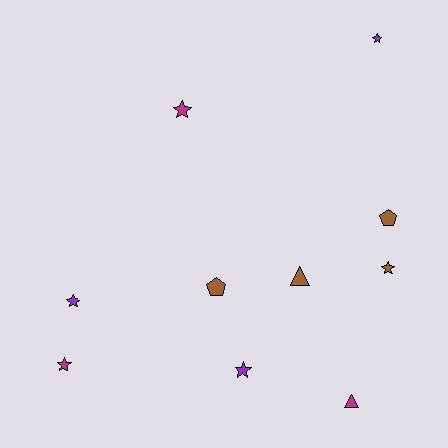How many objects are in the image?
There are 10 objects.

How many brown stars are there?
There is 1 brown star.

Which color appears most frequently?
Brown, with 4 objects.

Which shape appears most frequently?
Star, with 6 objects.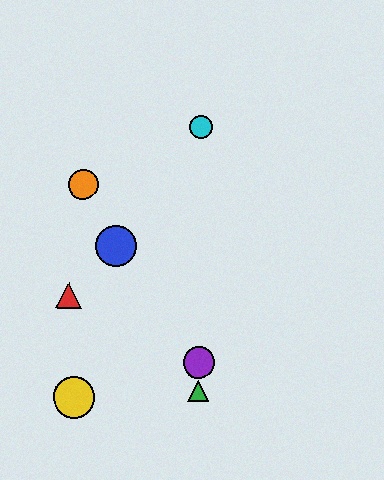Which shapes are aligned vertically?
The green triangle, the purple circle, the cyan circle are aligned vertically.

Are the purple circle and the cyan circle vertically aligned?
Yes, both are at x≈199.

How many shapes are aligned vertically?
3 shapes (the green triangle, the purple circle, the cyan circle) are aligned vertically.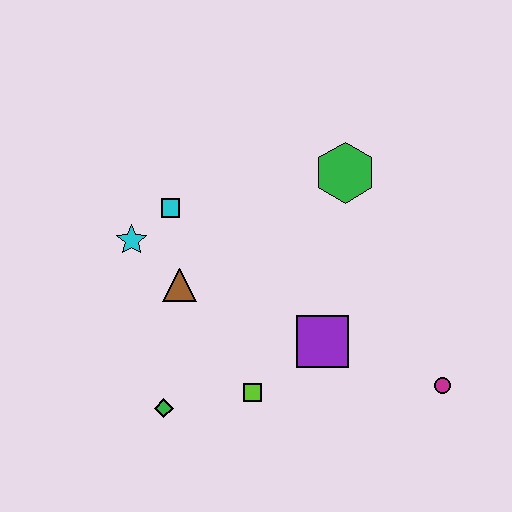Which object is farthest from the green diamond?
The green hexagon is farthest from the green diamond.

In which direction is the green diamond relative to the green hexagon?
The green diamond is below the green hexagon.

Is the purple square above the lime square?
Yes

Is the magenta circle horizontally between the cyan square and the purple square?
No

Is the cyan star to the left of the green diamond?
Yes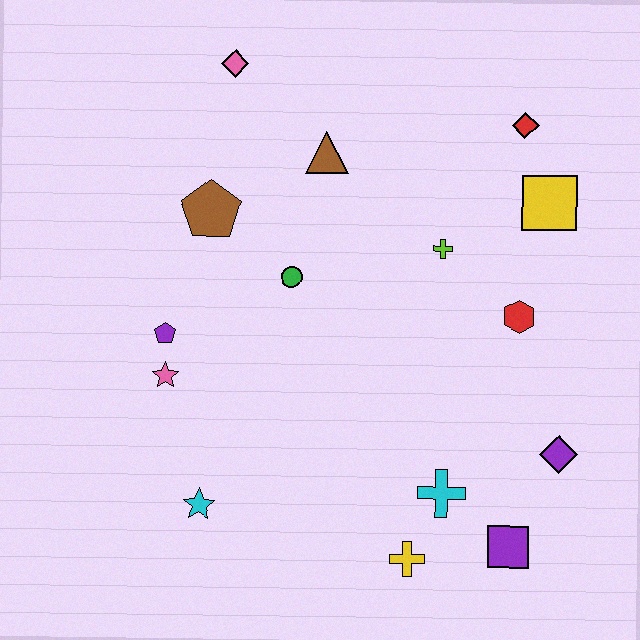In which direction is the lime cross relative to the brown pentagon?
The lime cross is to the right of the brown pentagon.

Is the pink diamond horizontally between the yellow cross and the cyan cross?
No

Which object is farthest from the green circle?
The purple square is farthest from the green circle.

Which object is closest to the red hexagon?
The lime cross is closest to the red hexagon.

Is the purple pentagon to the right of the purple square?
No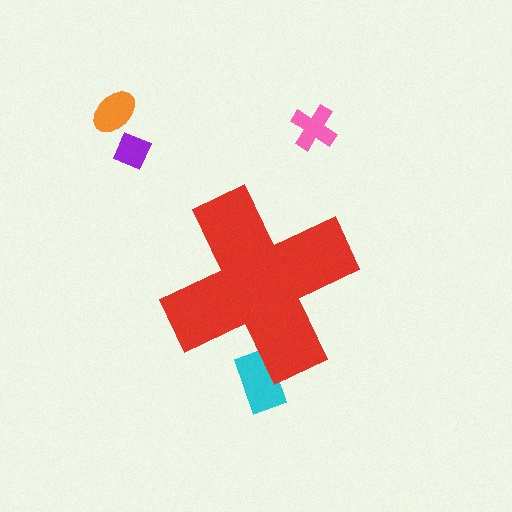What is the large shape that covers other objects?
A red cross.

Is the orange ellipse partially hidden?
No, the orange ellipse is fully visible.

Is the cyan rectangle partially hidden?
Yes, the cyan rectangle is partially hidden behind the red cross.